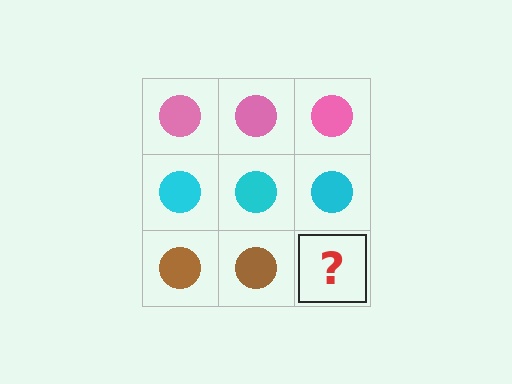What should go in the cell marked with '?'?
The missing cell should contain a brown circle.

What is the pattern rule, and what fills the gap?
The rule is that each row has a consistent color. The gap should be filled with a brown circle.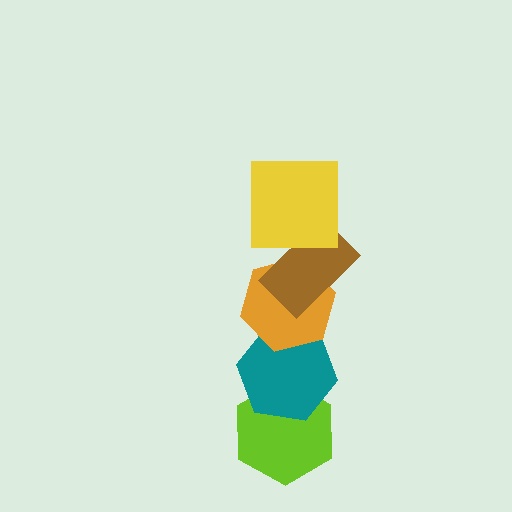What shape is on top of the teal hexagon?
The orange hexagon is on top of the teal hexagon.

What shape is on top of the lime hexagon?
The teal hexagon is on top of the lime hexagon.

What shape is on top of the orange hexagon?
The brown rectangle is on top of the orange hexagon.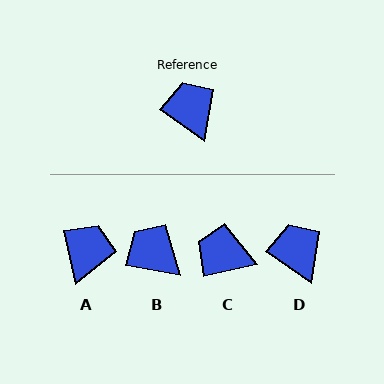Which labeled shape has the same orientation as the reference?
D.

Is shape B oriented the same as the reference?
No, it is off by about 25 degrees.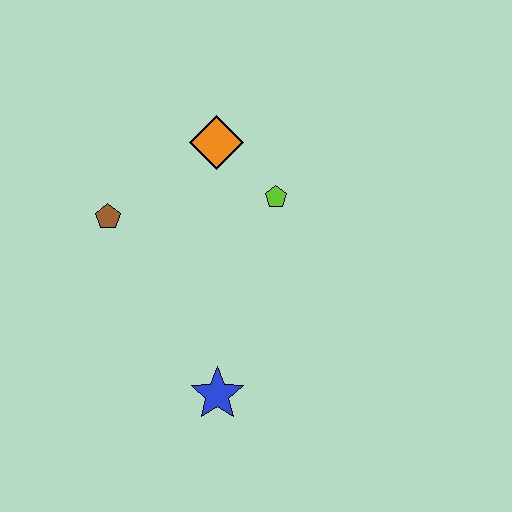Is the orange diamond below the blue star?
No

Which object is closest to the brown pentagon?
The orange diamond is closest to the brown pentagon.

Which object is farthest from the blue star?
The orange diamond is farthest from the blue star.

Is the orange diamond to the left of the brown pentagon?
No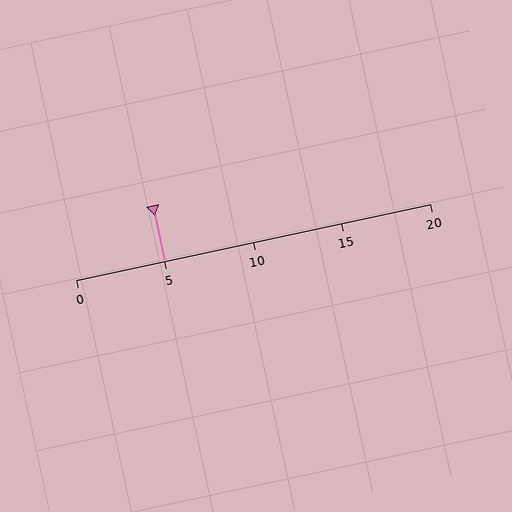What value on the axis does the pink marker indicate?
The marker indicates approximately 5.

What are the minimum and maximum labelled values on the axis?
The axis runs from 0 to 20.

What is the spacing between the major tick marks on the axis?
The major ticks are spaced 5 apart.